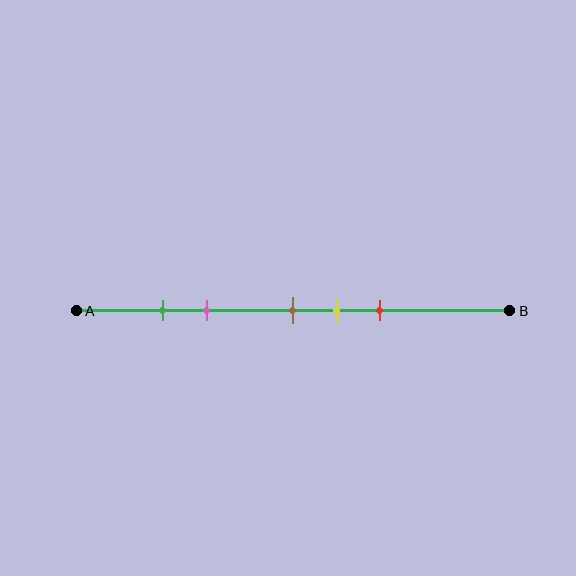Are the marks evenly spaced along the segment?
No, the marks are not evenly spaced.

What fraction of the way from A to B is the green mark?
The green mark is approximately 20% (0.2) of the way from A to B.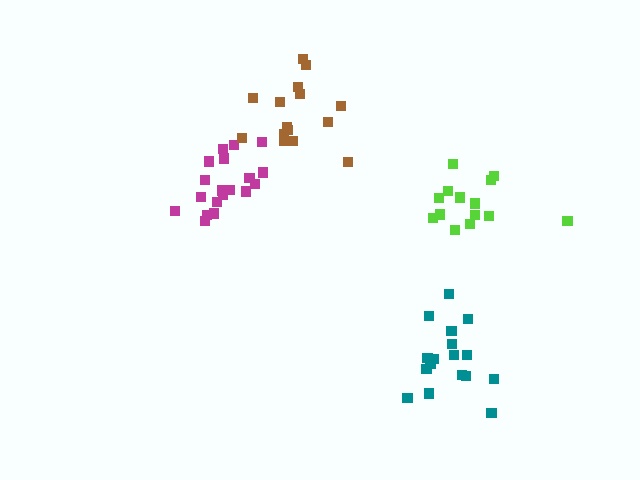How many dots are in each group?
Group 1: 17 dots, Group 2: 19 dots, Group 3: 14 dots, Group 4: 15 dots (65 total).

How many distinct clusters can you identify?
There are 4 distinct clusters.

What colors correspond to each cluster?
The clusters are colored: teal, magenta, lime, brown.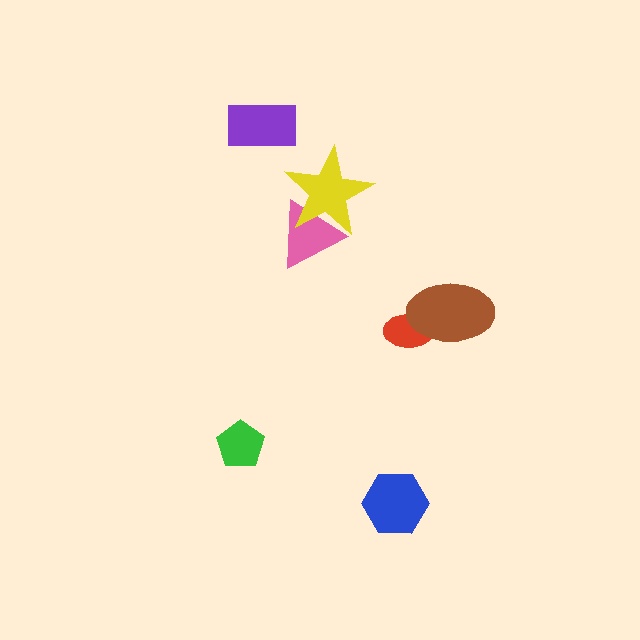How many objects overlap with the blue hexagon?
0 objects overlap with the blue hexagon.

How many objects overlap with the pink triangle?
1 object overlaps with the pink triangle.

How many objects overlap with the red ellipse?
1 object overlaps with the red ellipse.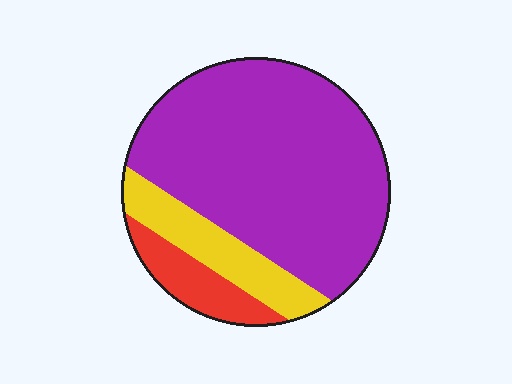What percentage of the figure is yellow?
Yellow covers about 15% of the figure.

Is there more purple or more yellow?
Purple.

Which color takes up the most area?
Purple, at roughly 75%.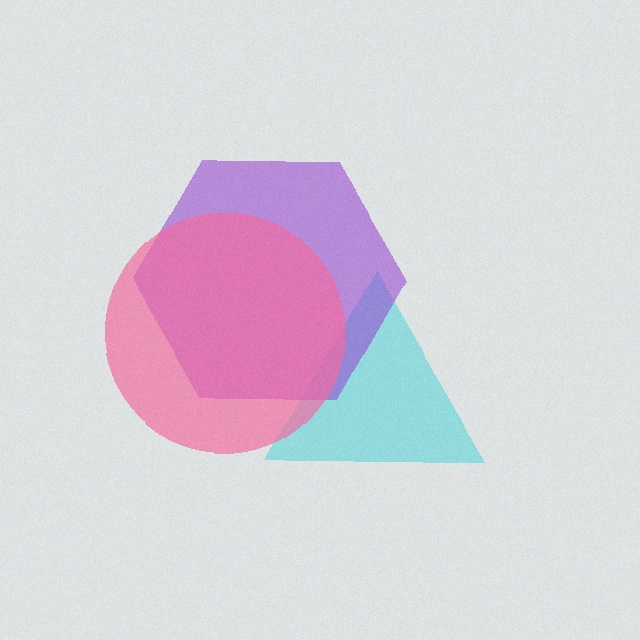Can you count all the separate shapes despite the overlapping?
Yes, there are 3 separate shapes.